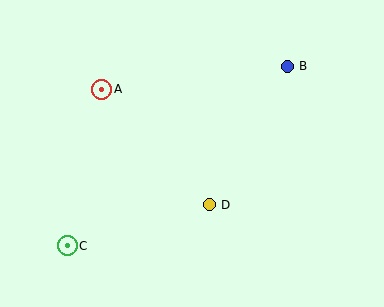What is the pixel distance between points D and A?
The distance between D and A is 158 pixels.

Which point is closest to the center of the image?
Point D at (209, 205) is closest to the center.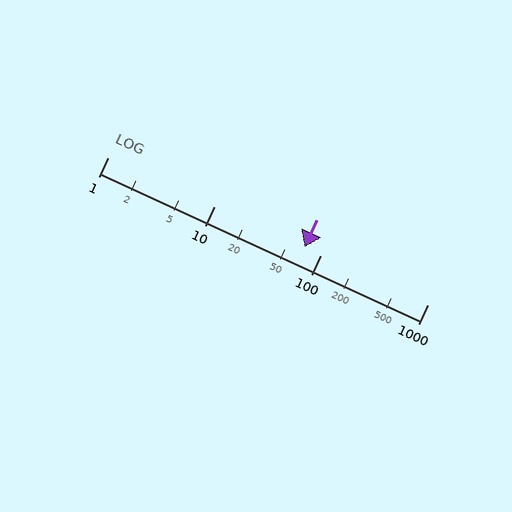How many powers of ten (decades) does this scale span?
The scale spans 3 decades, from 1 to 1000.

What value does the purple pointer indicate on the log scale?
The pointer indicates approximately 70.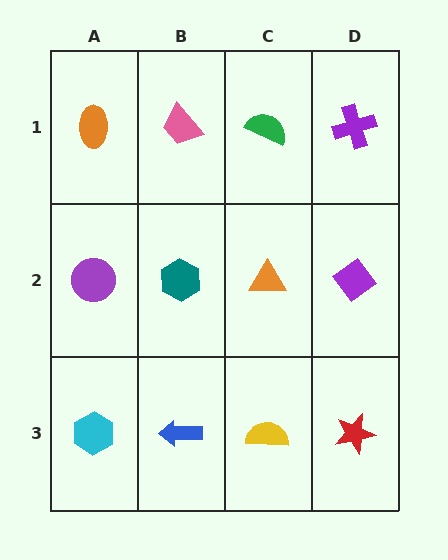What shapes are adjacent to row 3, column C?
An orange triangle (row 2, column C), a blue arrow (row 3, column B), a red star (row 3, column D).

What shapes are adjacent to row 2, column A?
An orange ellipse (row 1, column A), a cyan hexagon (row 3, column A), a teal hexagon (row 2, column B).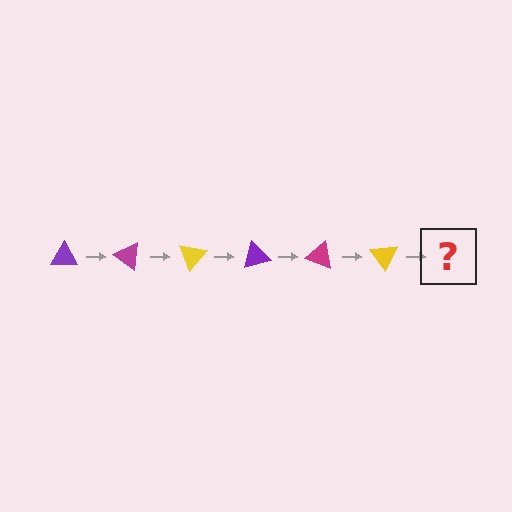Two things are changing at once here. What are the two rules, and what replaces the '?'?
The two rules are that it rotates 35 degrees each step and the color cycles through purple, magenta, and yellow. The '?' should be a purple triangle, rotated 210 degrees from the start.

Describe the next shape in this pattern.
It should be a purple triangle, rotated 210 degrees from the start.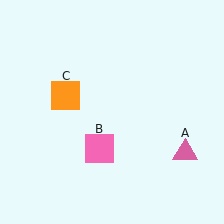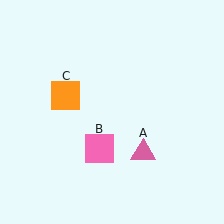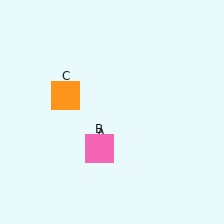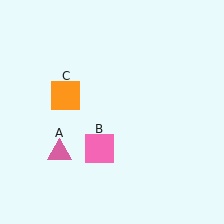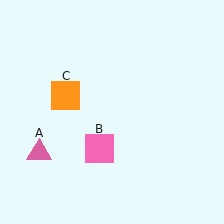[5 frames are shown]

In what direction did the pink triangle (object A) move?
The pink triangle (object A) moved left.